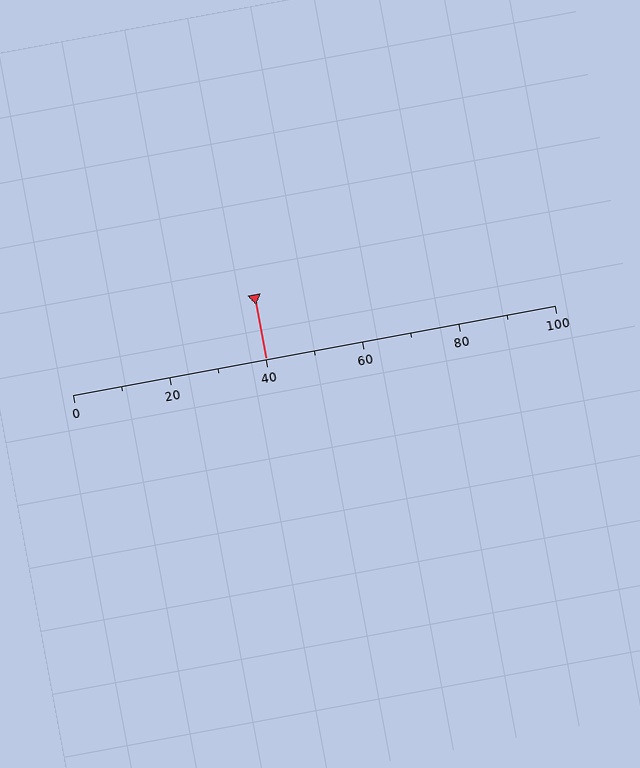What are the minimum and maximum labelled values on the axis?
The axis runs from 0 to 100.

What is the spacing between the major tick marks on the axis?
The major ticks are spaced 20 apart.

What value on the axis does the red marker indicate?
The marker indicates approximately 40.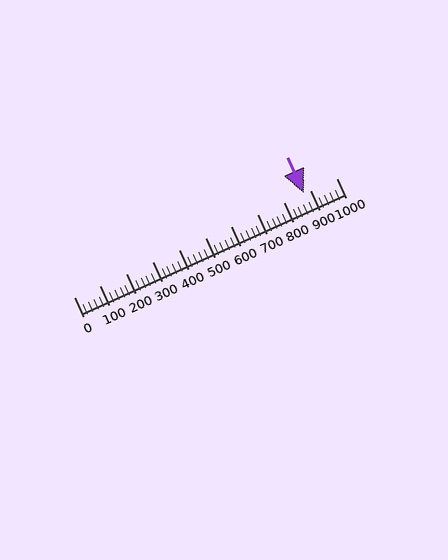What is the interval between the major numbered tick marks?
The major tick marks are spaced 100 units apart.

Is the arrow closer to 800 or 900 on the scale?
The arrow is closer to 900.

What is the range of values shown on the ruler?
The ruler shows values from 0 to 1000.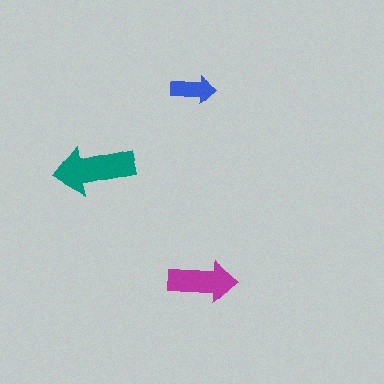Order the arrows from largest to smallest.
the teal one, the magenta one, the blue one.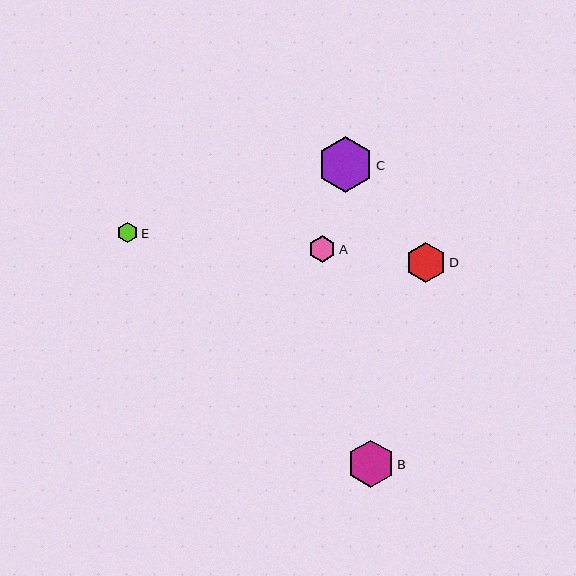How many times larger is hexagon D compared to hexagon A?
Hexagon D is approximately 1.5 times the size of hexagon A.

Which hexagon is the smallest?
Hexagon E is the smallest with a size of approximately 21 pixels.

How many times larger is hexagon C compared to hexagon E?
Hexagon C is approximately 2.7 times the size of hexagon E.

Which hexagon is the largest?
Hexagon C is the largest with a size of approximately 55 pixels.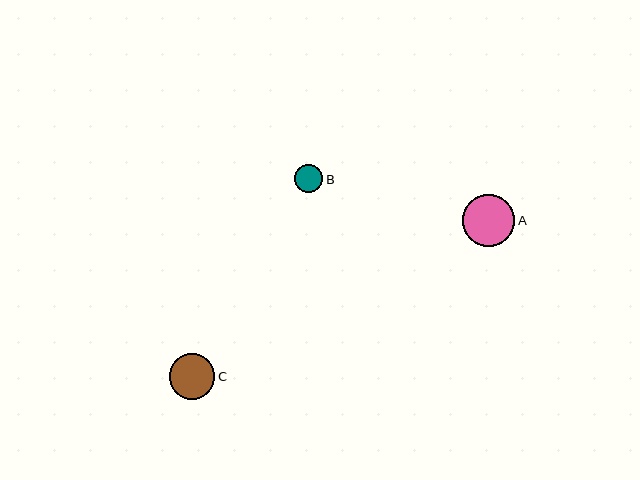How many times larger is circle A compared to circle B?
Circle A is approximately 1.8 times the size of circle B.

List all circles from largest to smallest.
From largest to smallest: A, C, B.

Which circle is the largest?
Circle A is the largest with a size of approximately 52 pixels.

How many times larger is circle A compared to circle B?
Circle A is approximately 1.8 times the size of circle B.